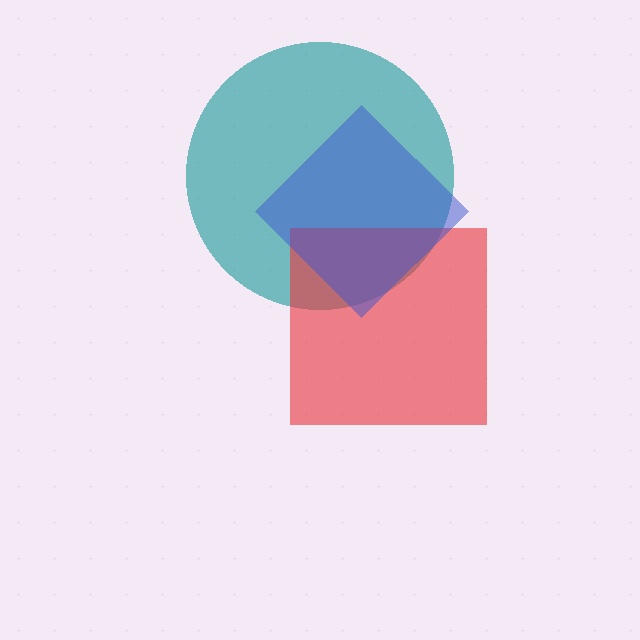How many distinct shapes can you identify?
There are 3 distinct shapes: a teal circle, a red square, a blue diamond.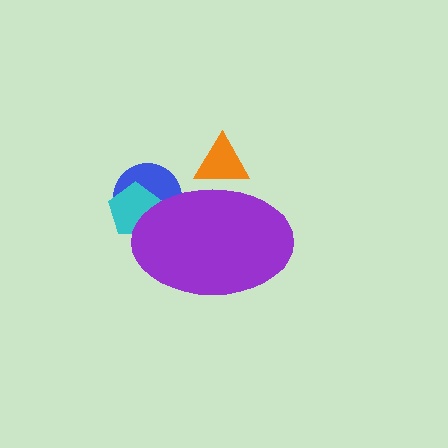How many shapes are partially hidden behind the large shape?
4 shapes are partially hidden.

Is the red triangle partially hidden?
Yes, the red triangle is partially hidden behind the purple ellipse.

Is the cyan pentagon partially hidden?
Yes, the cyan pentagon is partially hidden behind the purple ellipse.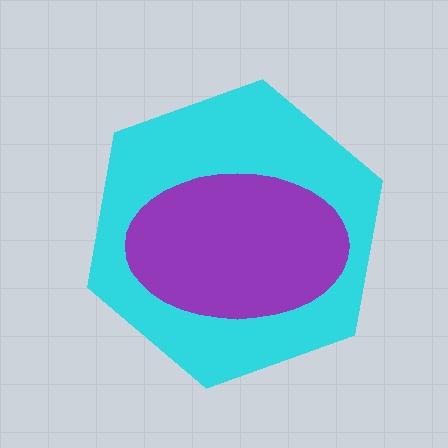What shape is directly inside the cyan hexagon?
The purple ellipse.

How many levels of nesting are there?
2.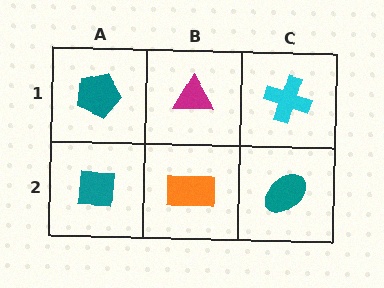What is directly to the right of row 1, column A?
A magenta triangle.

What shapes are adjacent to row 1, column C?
A teal ellipse (row 2, column C), a magenta triangle (row 1, column B).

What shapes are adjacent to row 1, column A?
A teal square (row 2, column A), a magenta triangle (row 1, column B).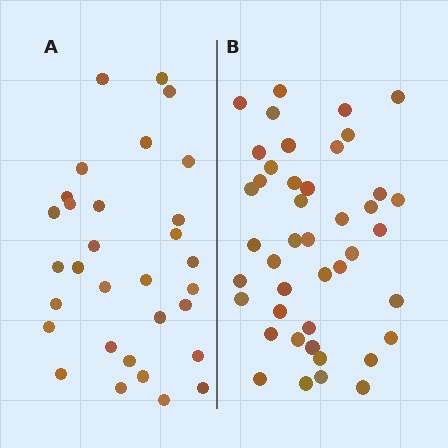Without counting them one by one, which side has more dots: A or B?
Region B (the right region) has more dots.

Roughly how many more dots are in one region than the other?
Region B has roughly 12 or so more dots than region A.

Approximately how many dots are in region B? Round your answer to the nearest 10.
About 40 dots. (The exact count is 43, which rounds to 40.)